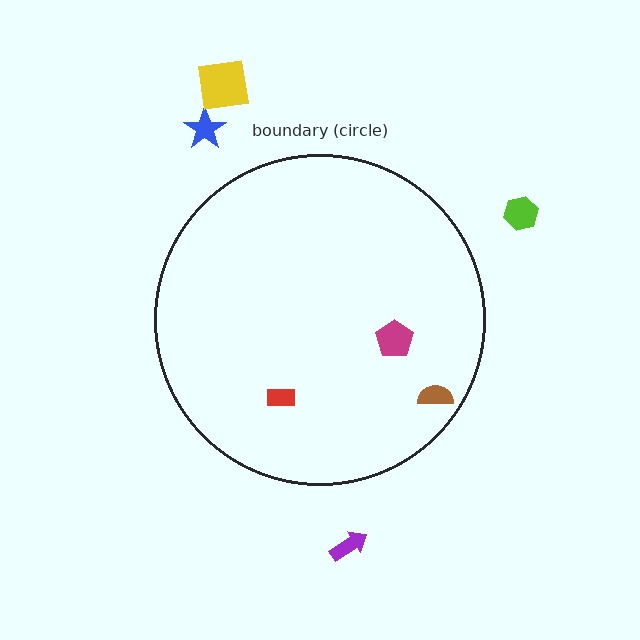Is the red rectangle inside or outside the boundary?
Inside.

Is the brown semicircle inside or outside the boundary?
Inside.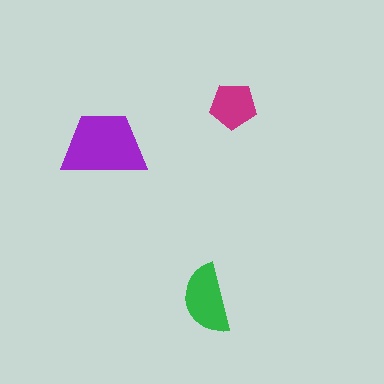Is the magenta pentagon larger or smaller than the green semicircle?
Smaller.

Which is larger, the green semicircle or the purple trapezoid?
The purple trapezoid.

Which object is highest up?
The magenta pentagon is topmost.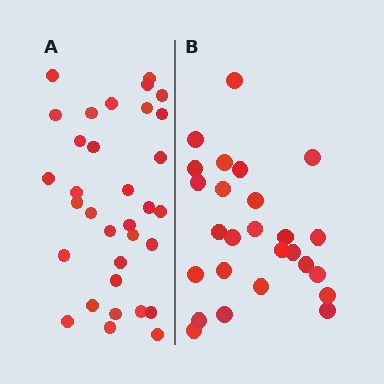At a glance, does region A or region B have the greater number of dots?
Region A (the left region) has more dots.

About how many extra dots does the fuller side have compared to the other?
Region A has roughly 8 or so more dots than region B.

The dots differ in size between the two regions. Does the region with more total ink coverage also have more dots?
No. Region B has more total ink coverage because its dots are larger, but region A actually contains more individual dots. Total area can be misleading — the number of items is what matters here.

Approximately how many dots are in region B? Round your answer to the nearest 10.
About 30 dots. (The exact count is 26, which rounds to 30.)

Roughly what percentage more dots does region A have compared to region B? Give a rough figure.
About 25% more.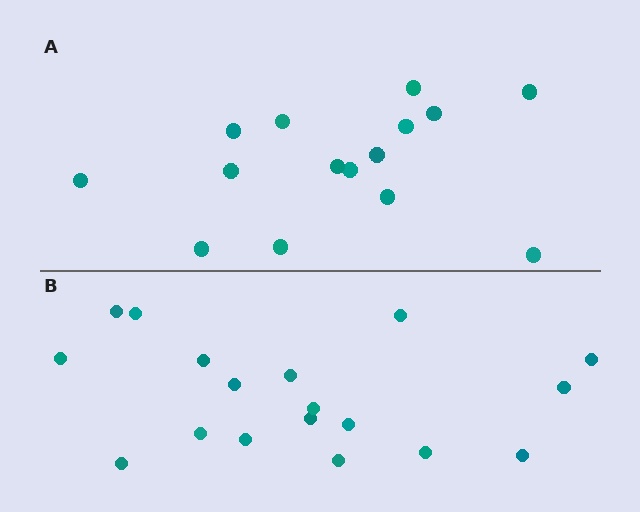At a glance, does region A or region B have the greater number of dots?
Region B (the bottom region) has more dots.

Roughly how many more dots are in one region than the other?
Region B has just a few more — roughly 2 or 3 more dots than region A.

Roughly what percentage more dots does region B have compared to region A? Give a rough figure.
About 20% more.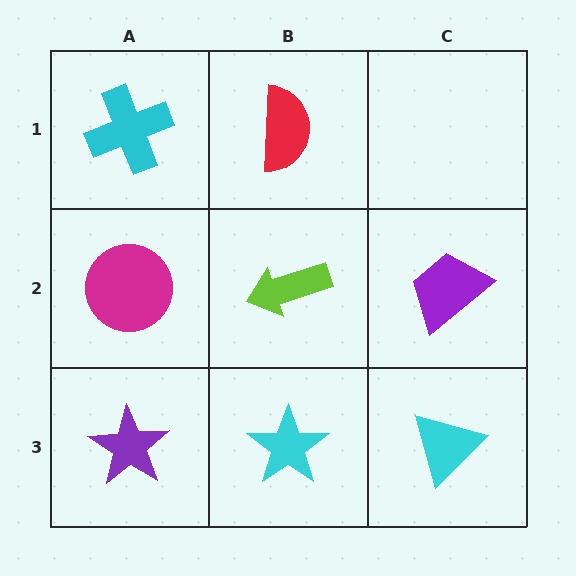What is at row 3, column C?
A cyan triangle.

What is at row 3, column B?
A cyan star.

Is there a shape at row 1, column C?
No, that cell is empty.